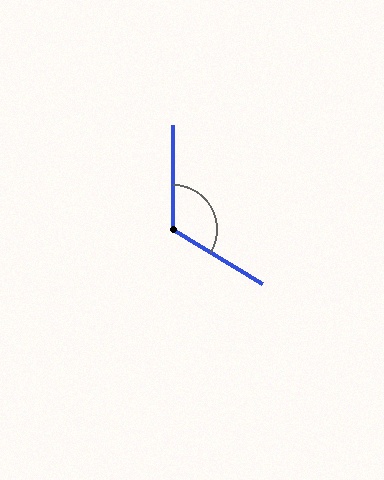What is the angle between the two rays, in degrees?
Approximately 121 degrees.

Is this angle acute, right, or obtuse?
It is obtuse.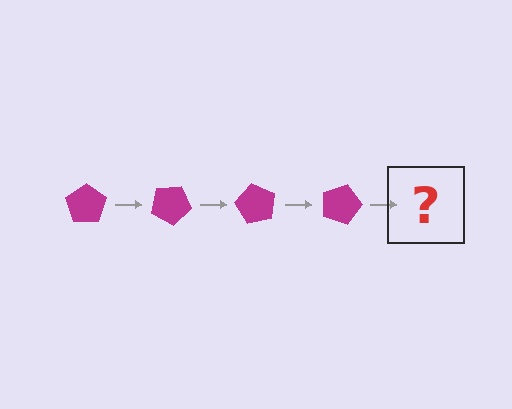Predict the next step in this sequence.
The next step is a magenta pentagon rotated 120 degrees.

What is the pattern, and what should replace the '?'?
The pattern is that the pentagon rotates 30 degrees each step. The '?' should be a magenta pentagon rotated 120 degrees.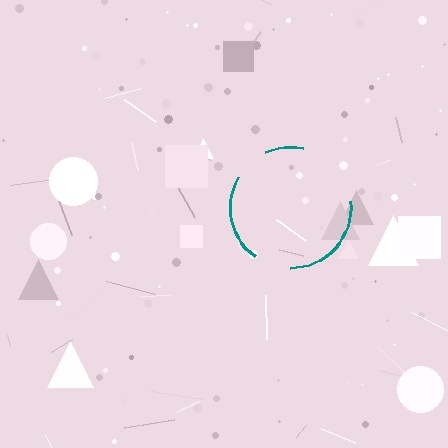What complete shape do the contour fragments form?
The contour fragments form a circle.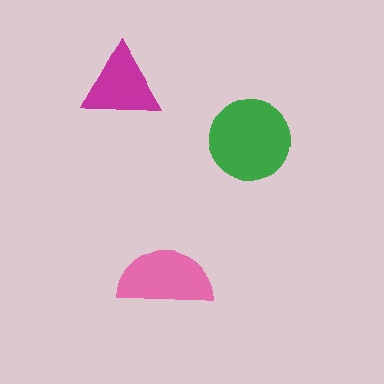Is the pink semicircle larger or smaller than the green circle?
Smaller.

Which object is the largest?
The green circle.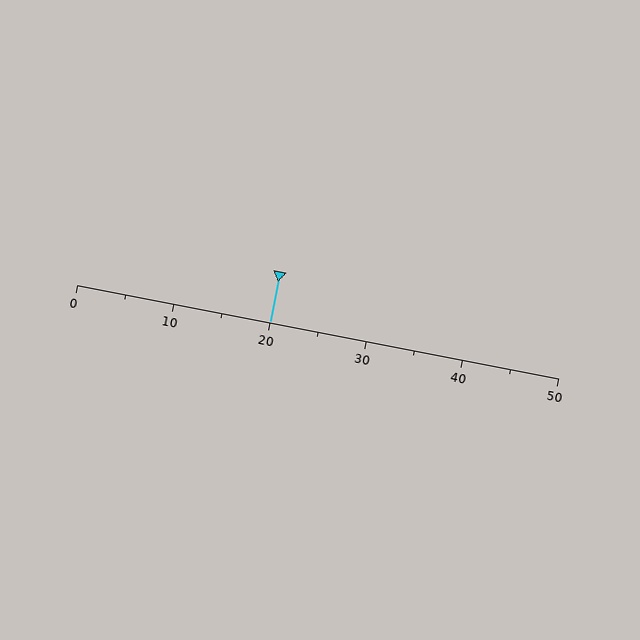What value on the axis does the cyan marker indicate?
The marker indicates approximately 20.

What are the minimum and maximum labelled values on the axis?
The axis runs from 0 to 50.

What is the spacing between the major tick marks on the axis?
The major ticks are spaced 10 apart.